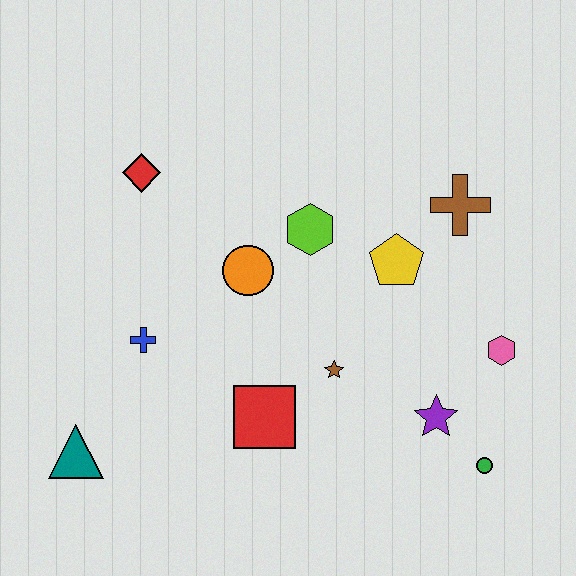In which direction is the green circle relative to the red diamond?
The green circle is to the right of the red diamond.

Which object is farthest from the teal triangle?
The brown cross is farthest from the teal triangle.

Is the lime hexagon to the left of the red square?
No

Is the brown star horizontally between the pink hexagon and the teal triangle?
Yes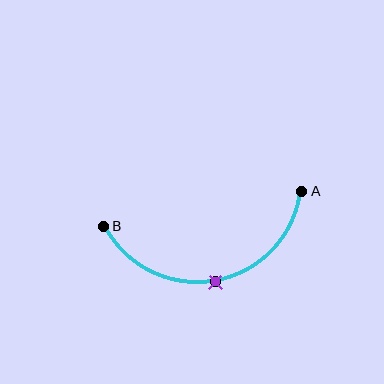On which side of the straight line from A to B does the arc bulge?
The arc bulges below the straight line connecting A and B.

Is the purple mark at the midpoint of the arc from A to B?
Yes. The purple mark lies on the arc at equal arc-length from both A and B — it is the arc midpoint.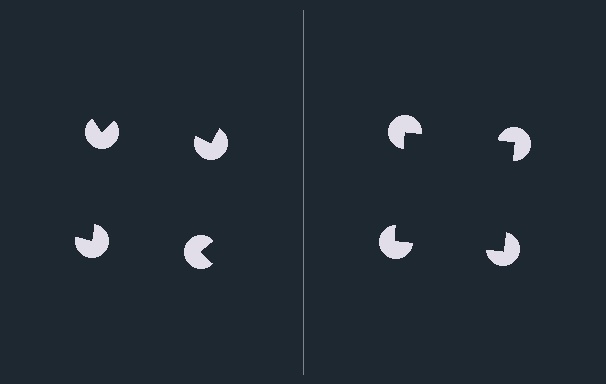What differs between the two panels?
The pac-man discs are positioned identically on both sides; only the wedge orientations differ. On the right they align to a square; on the left they are misaligned.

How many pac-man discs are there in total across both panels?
8 — 4 on each side.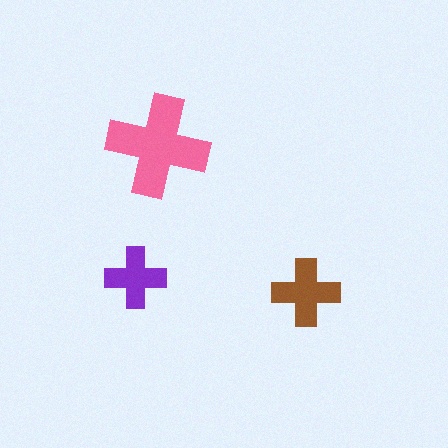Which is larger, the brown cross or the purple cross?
The brown one.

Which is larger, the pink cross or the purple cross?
The pink one.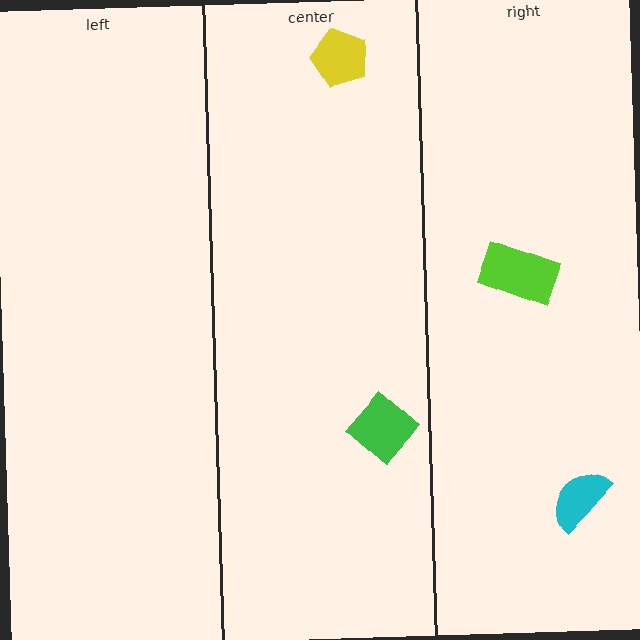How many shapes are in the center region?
2.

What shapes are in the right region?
The lime rectangle, the cyan semicircle.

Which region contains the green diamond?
The center region.